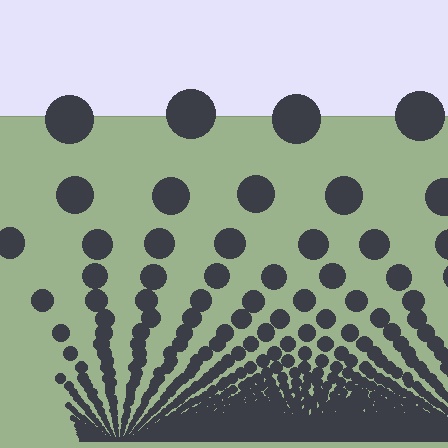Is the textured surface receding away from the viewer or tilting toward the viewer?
The surface appears to tilt toward the viewer. Texture elements get larger and sparser toward the top.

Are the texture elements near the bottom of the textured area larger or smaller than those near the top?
Smaller. The gradient is inverted — elements near the bottom are smaller and denser.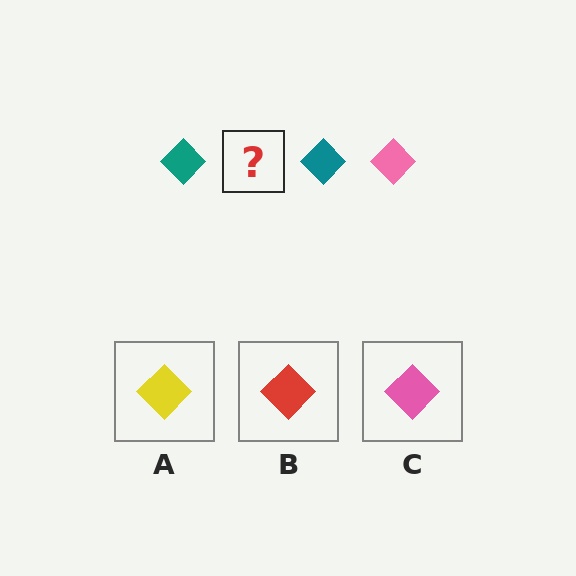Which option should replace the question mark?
Option C.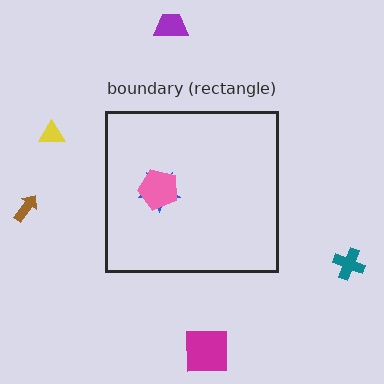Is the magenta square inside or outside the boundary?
Outside.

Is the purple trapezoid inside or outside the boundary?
Outside.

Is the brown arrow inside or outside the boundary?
Outside.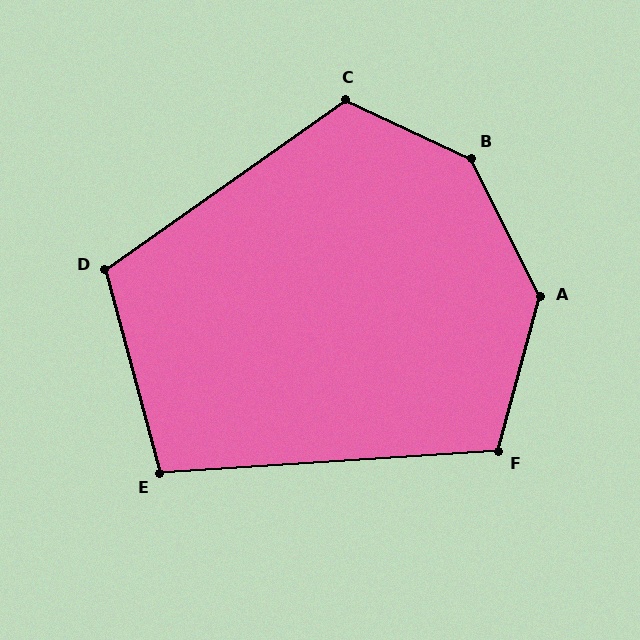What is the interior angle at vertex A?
Approximately 138 degrees (obtuse).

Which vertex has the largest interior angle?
B, at approximately 141 degrees.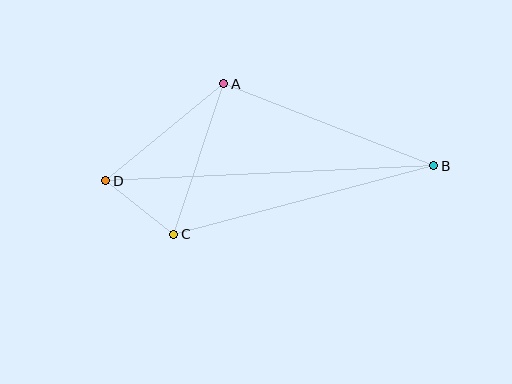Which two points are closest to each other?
Points C and D are closest to each other.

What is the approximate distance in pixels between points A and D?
The distance between A and D is approximately 152 pixels.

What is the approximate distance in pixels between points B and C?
The distance between B and C is approximately 269 pixels.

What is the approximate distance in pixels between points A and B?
The distance between A and B is approximately 226 pixels.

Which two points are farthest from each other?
Points B and D are farthest from each other.